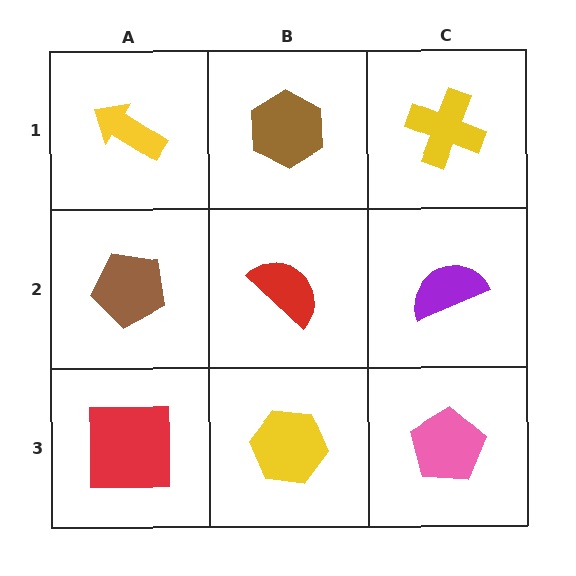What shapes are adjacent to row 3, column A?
A brown pentagon (row 2, column A), a yellow hexagon (row 3, column B).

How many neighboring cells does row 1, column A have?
2.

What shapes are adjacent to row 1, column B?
A red semicircle (row 2, column B), a yellow arrow (row 1, column A), a yellow cross (row 1, column C).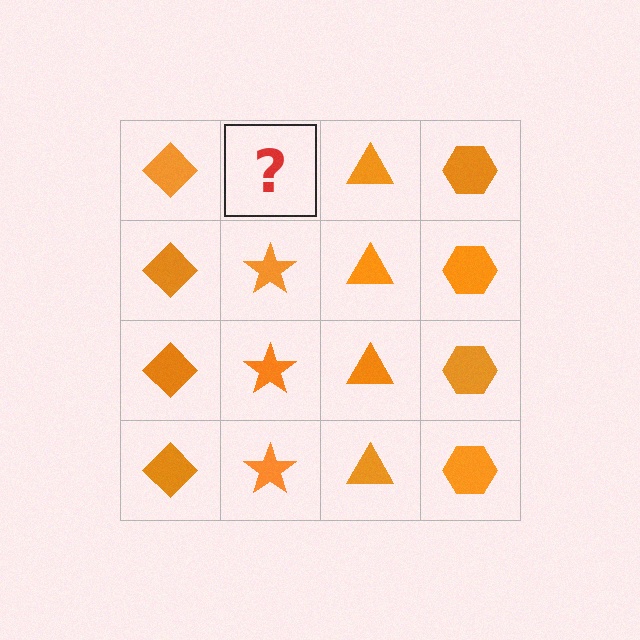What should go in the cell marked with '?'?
The missing cell should contain an orange star.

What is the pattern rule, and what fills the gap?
The rule is that each column has a consistent shape. The gap should be filled with an orange star.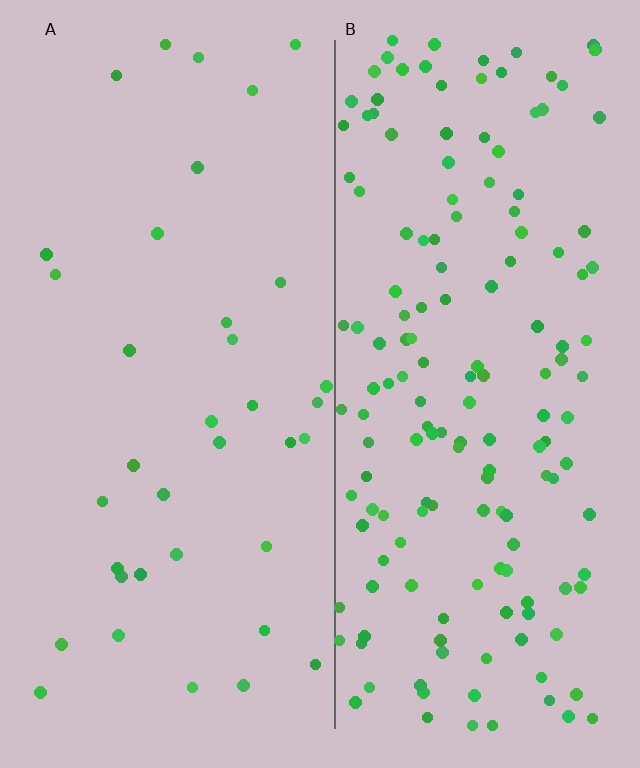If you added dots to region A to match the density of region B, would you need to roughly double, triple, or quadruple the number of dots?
Approximately quadruple.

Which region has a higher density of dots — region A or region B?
B (the right).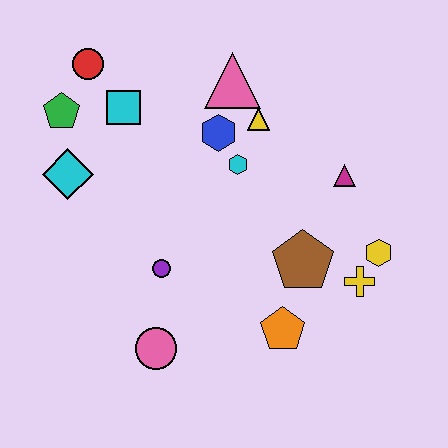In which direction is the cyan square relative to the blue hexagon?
The cyan square is to the left of the blue hexagon.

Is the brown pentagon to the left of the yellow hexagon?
Yes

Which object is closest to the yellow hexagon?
The yellow cross is closest to the yellow hexagon.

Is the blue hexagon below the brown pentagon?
No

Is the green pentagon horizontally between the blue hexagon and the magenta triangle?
No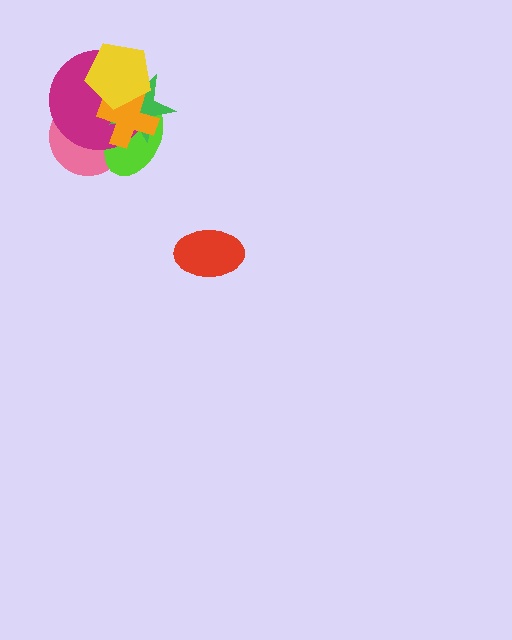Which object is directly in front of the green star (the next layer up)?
The orange cross is directly in front of the green star.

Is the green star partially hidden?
Yes, it is partially covered by another shape.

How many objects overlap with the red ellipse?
0 objects overlap with the red ellipse.